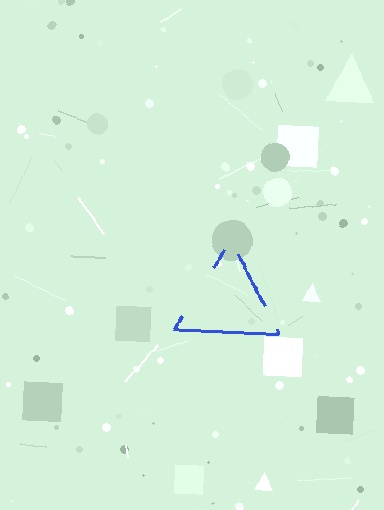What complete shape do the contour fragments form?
The contour fragments form a triangle.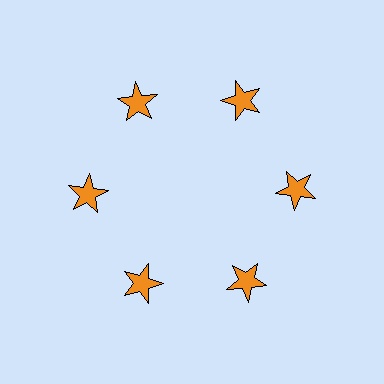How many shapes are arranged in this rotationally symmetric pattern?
There are 6 shapes, arranged in 6 groups of 1.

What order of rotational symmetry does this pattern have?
This pattern has 6-fold rotational symmetry.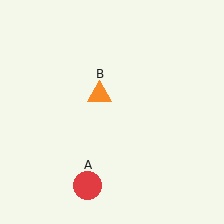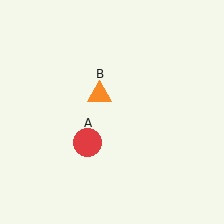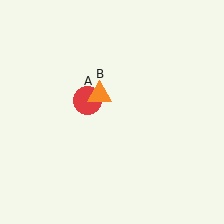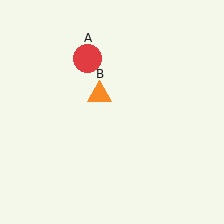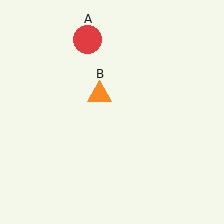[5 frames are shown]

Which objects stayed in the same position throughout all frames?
Orange triangle (object B) remained stationary.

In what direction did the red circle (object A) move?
The red circle (object A) moved up.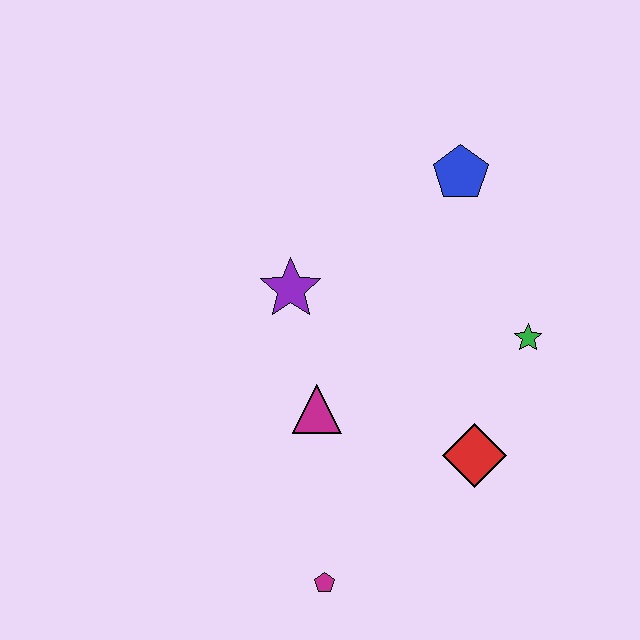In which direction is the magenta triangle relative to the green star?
The magenta triangle is to the left of the green star.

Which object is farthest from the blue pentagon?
The magenta pentagon is farthest from the blue pentagon.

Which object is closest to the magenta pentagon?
The magenta triangle is closest to the magenta pentagon.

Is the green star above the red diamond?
Yes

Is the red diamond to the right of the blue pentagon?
Yes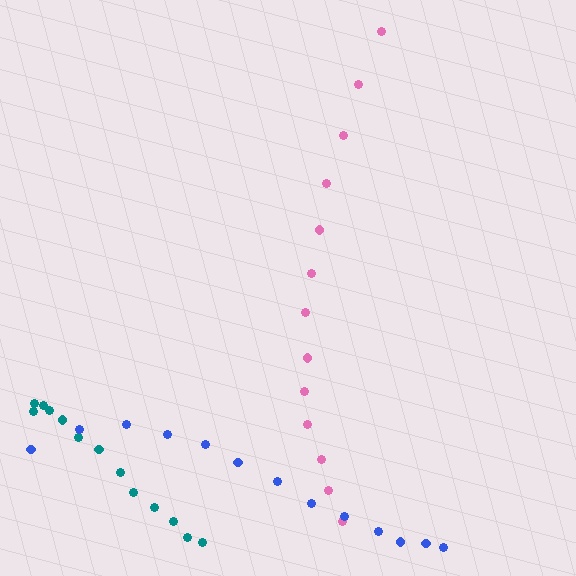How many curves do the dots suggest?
There are 3 distinct paths.